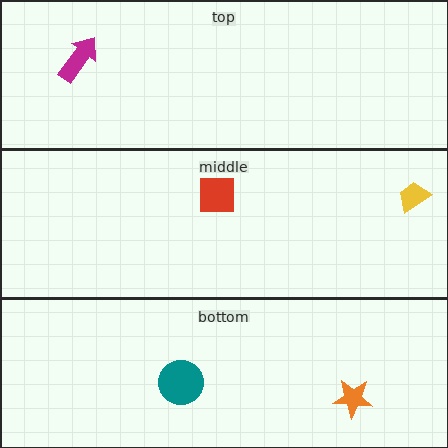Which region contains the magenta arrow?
The top region.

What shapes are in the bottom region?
The teal circle, the orange star.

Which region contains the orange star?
The bottom region.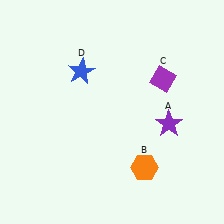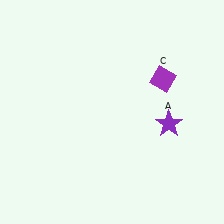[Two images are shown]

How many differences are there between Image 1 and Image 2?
There are 2 differences between the two images.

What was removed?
The orange hexagon (B), the blue star (D) were removed in Image 2.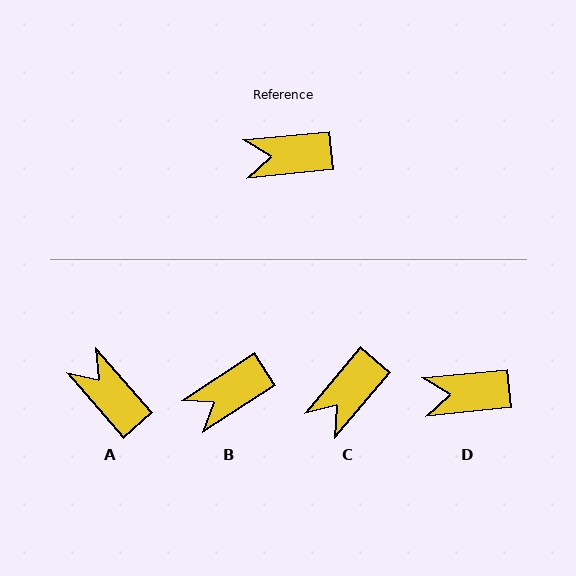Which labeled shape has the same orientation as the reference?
D.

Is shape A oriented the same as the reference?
No, it is off by about 55 degrees.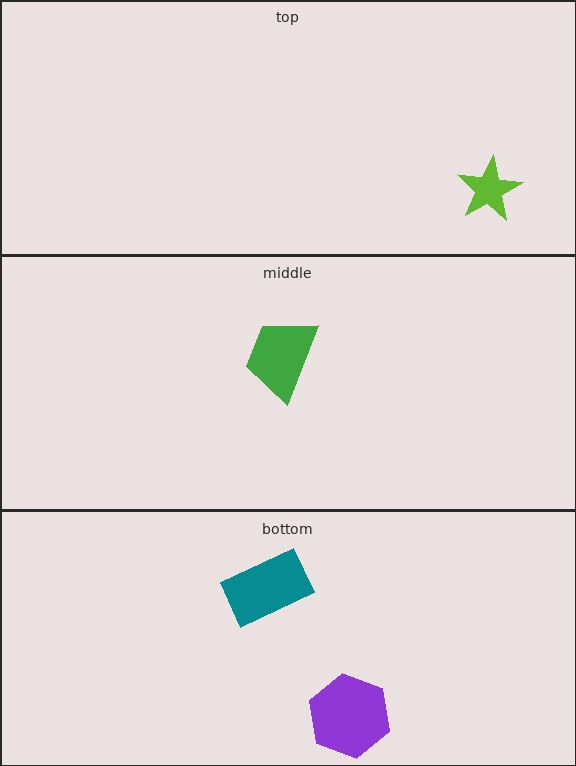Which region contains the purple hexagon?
The bottom region.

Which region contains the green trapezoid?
The middle region.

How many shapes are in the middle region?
1.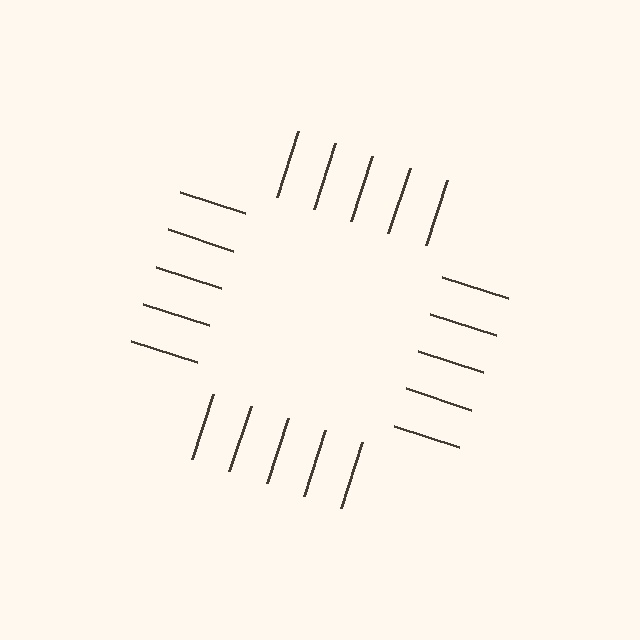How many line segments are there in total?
20 — 5 along each of the 4 edges.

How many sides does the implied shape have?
4 sides — the line-ends trace a square.